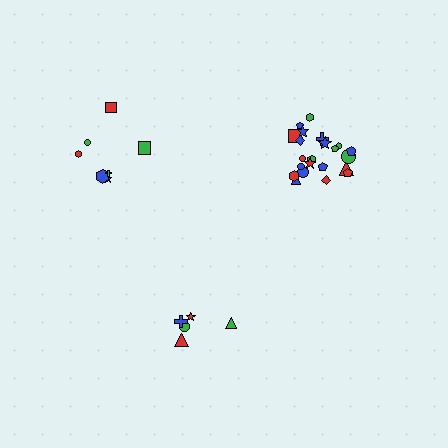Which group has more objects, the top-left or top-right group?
The top-right group.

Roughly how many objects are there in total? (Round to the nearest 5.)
Roughly 35 objects in total.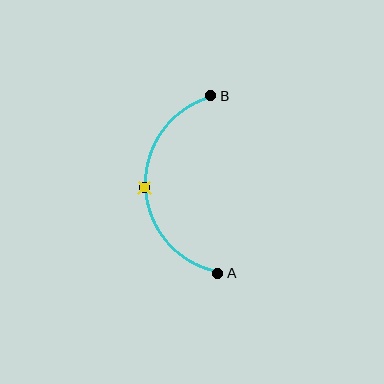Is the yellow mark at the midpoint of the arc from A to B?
Yes. The yellow mark lies on the arc at equal arc-length from both A and B — it is the arc midpoint.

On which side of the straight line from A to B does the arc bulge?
The arc bulges to the left of the straight line connecting A and B.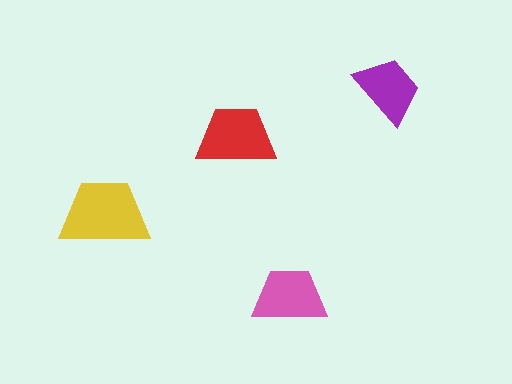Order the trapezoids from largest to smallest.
the yellow one, the red one, the pink one, the purple one.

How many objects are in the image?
There are 4 objects in the image.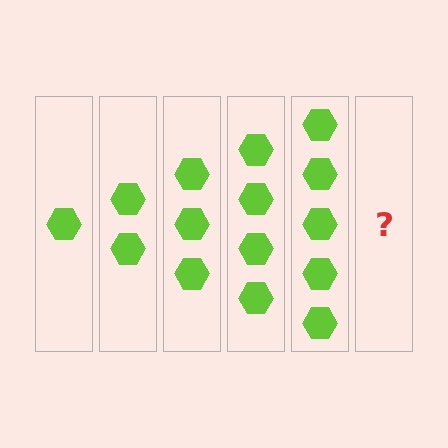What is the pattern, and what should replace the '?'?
The pattern is that each step adds one more hexagon. The '?' should be 6 hexagons.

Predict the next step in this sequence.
The next step is 6 hexagons.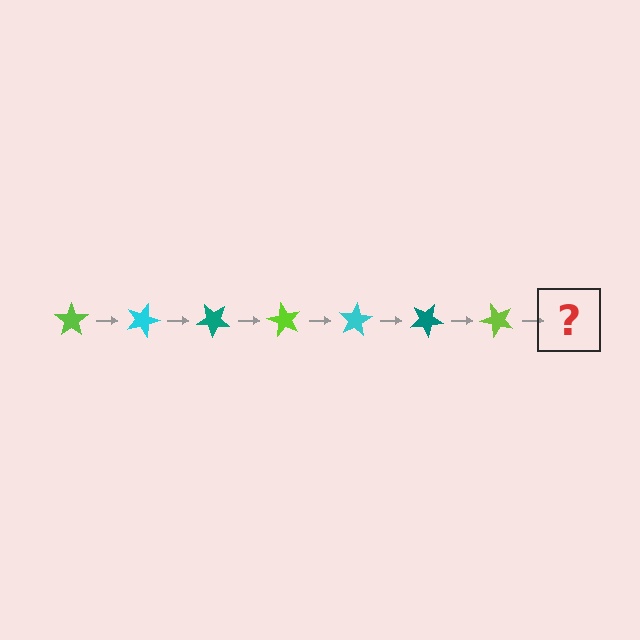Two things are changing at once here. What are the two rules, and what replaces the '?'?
The two rules are that it rotates 20 degrees each step and the color cycles through lime, cyan, and teal. The '?' should be a cyan star, rotated 140 degrees from the start.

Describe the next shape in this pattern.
It should be a cyan star, rotated 140 degrees from the start.